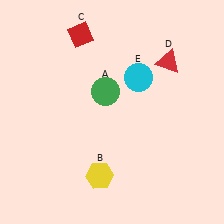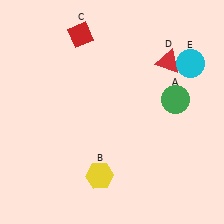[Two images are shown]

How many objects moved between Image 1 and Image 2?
2 objects moved between the two images.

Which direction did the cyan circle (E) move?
The cyan circle (E) moved right.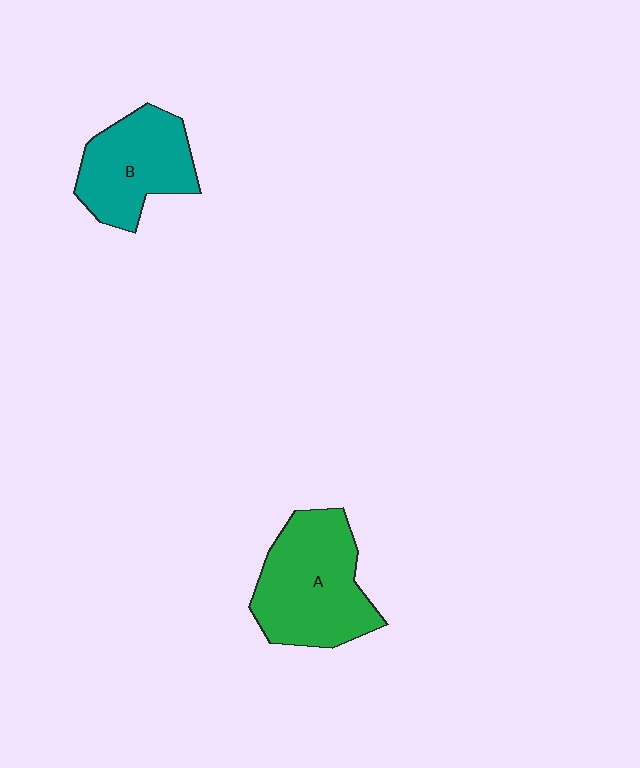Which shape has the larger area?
Shape A (green).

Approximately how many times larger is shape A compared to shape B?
Approximately 1.3 times.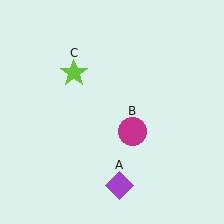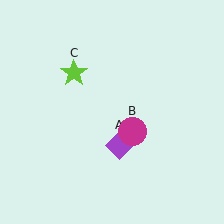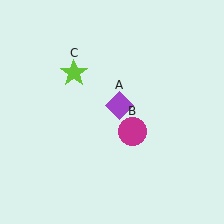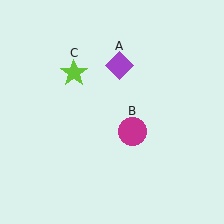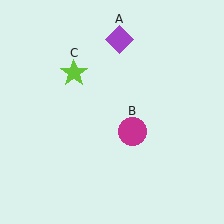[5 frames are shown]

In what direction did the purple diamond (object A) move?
The purple diamond (object A) moved up.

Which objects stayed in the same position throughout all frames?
Magenta circle (object B) and lime star (object C) remained stationary.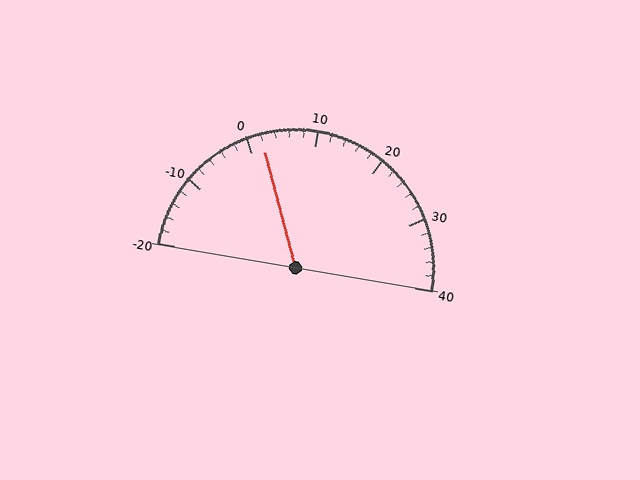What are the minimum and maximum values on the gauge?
The gauge ranges from -20 to 40.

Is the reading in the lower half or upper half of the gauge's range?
The reading is in the lower half of the range (-20 to 40).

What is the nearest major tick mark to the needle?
The nearest major tick mark is 0.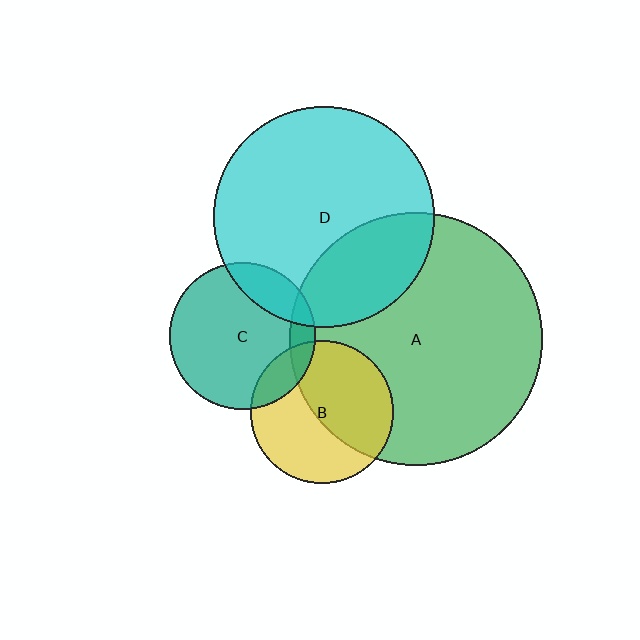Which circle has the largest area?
Circle A (green).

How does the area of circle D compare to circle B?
Approximately 2.4 times.